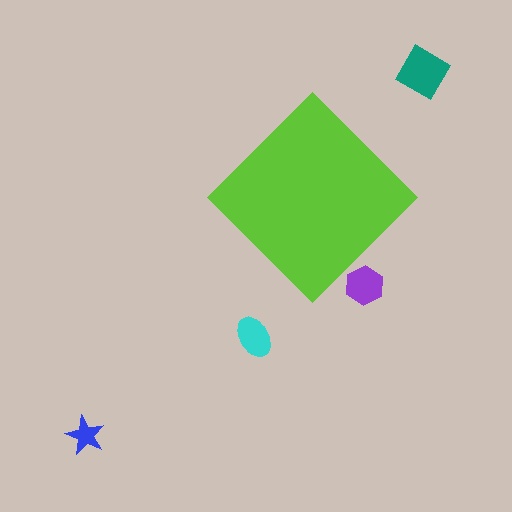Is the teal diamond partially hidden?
No, the teal diamond is fully visible.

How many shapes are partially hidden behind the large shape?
1 shape is partially hidden.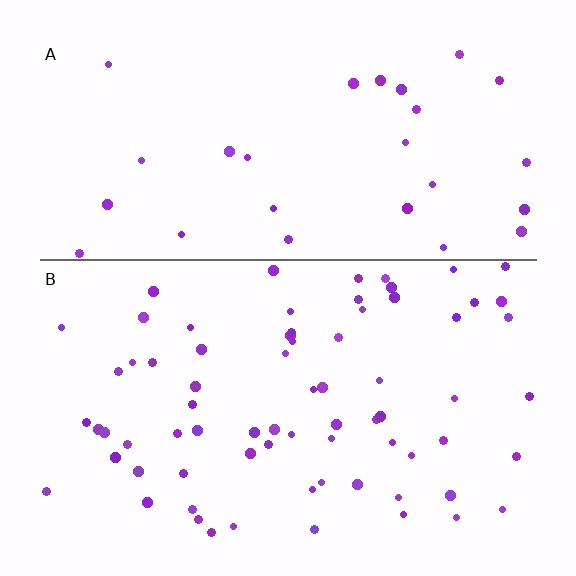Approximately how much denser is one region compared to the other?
Approximately 2.6× — region B over region A.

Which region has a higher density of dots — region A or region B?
B (the bottom).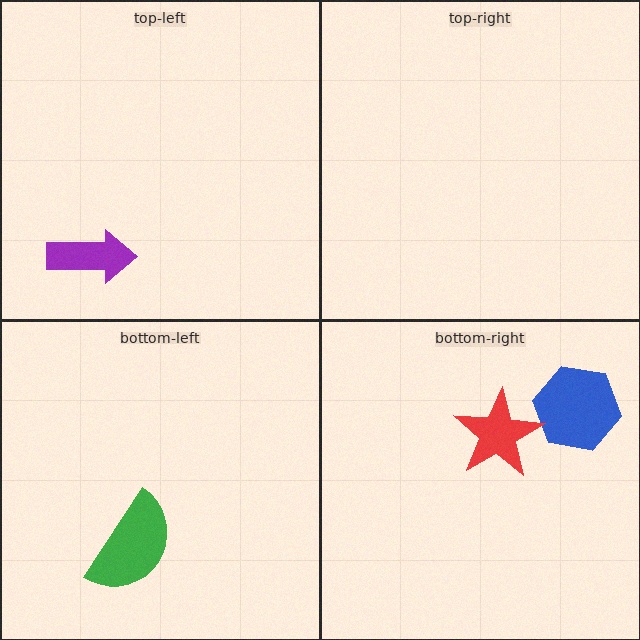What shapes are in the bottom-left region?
The green semicircle.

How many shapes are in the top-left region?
1.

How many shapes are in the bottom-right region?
2.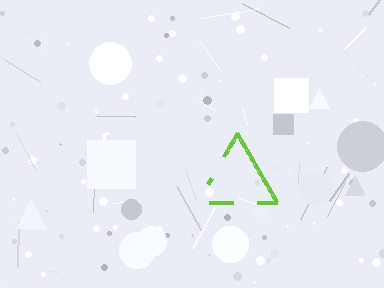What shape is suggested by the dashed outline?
The dashed outline suggests a triangle.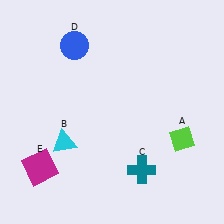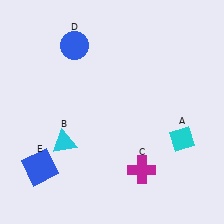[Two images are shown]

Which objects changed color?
A changed from lime to cyan. C changed from teal to magenta. E changed from magenta to blue.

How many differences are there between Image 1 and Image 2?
There are 3 differences between the two images.